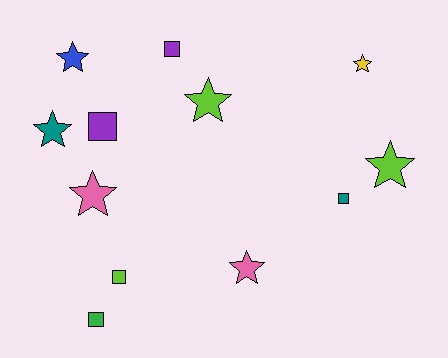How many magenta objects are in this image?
There are no magenta objects.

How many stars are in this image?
There are 7 stars.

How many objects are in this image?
There are 12 objects.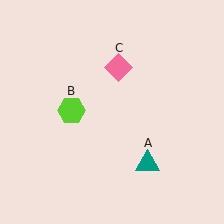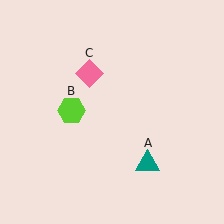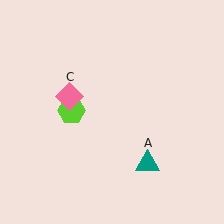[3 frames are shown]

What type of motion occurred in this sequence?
The pink diamond (object C) rotated counterclockwise around the center of the scene.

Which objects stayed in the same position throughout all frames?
Teal triangle (object A) and lime hexagon (object B) remained stationary.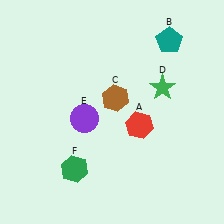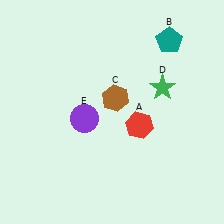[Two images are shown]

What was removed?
The green hexagon (F) was removed in Image 2.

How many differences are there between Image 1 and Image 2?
There is 1 difference between the two images.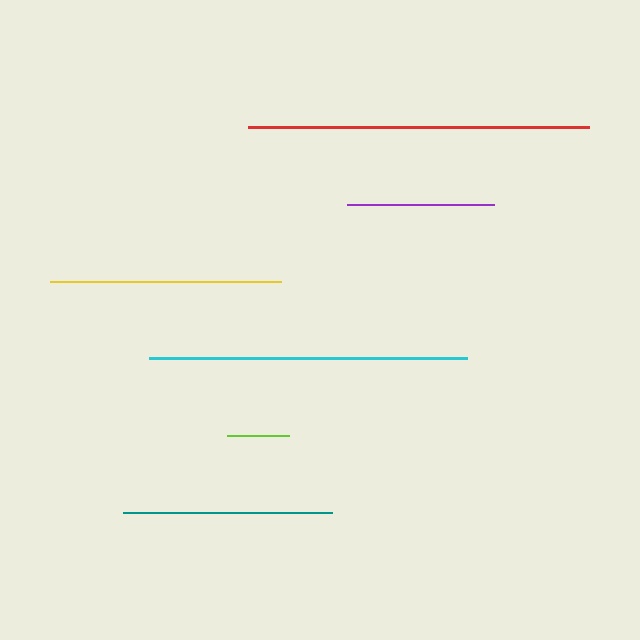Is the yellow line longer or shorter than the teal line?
The yellow line is longer than the teal line.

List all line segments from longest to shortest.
From longest to shortest: red, cyan, yellow, teal, purple, lime.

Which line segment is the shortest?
The lime line is the shortest at approximately 62 pixels.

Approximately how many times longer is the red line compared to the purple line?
The red line is approximately 2.3 times the length of the purple line.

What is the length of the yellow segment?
The yellow segment is approximately 230 pixels long.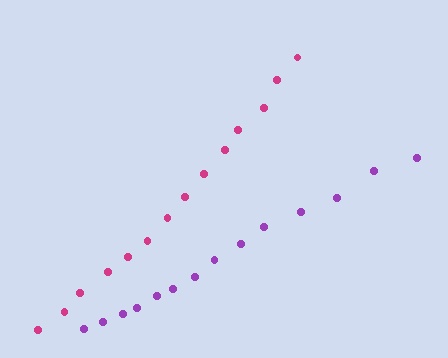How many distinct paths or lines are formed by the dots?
There are 2 distinct paths.